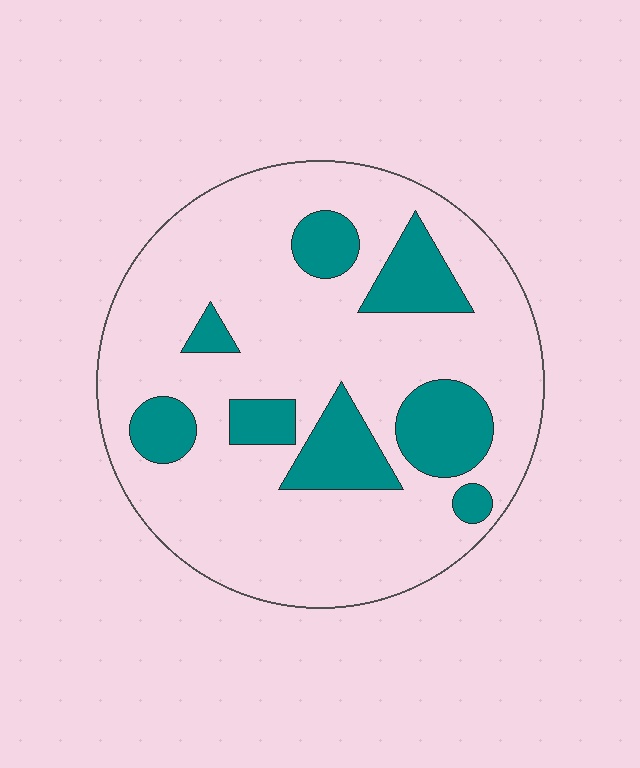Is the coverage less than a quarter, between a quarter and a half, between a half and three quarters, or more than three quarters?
Less than a quarter.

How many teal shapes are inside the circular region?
8.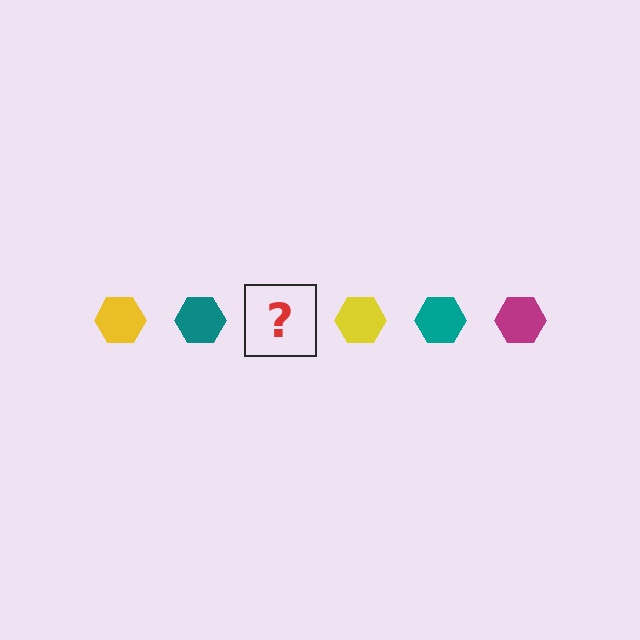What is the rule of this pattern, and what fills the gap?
The rule is that the pattern cycles through yellow, teal, magenta hexagons. The gap should be filled with a magenta hexagon.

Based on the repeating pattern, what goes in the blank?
The blank should be a magenta hexagon.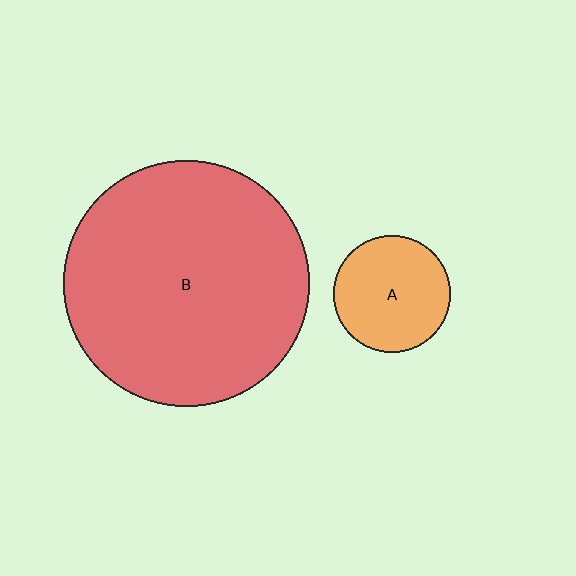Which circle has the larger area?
Circle B (red).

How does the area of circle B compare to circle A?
Approximately 4.4 times.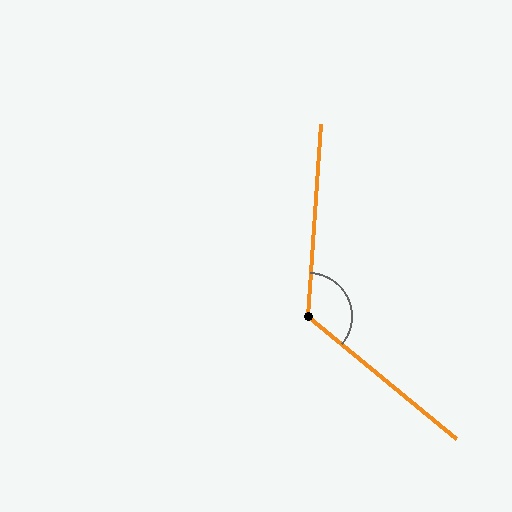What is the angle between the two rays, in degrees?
Approximately 125 degrees.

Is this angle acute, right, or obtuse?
It is obtuse.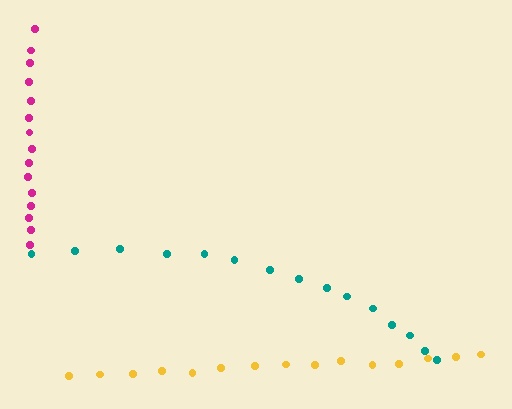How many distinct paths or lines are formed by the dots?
There are 3 distinct paths.